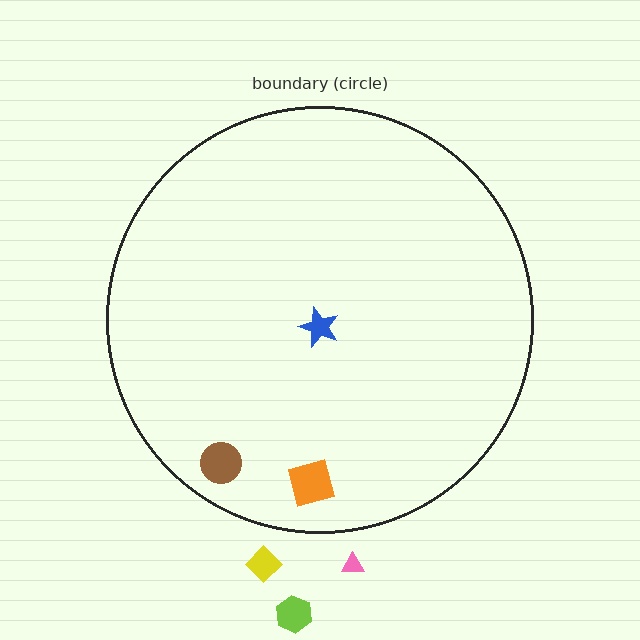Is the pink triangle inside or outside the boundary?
Outside.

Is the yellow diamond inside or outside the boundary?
Outside.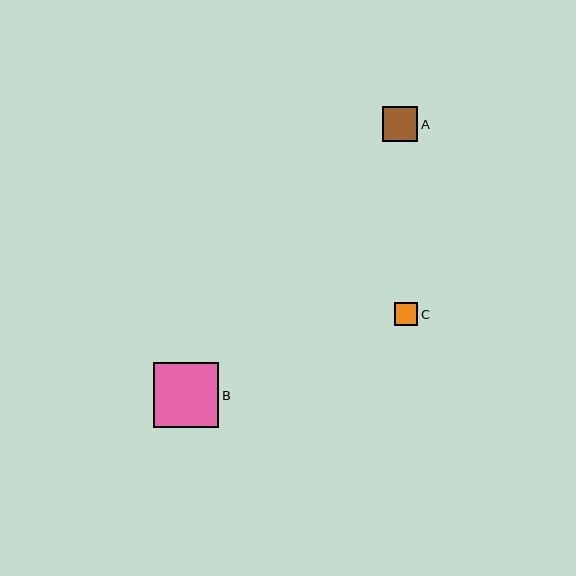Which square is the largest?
Square B is the largest with a size of approximately 65 pixels.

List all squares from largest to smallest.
From largest to smallest: B, A, C.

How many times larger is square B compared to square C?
Square B is approximately 2.9 times the size of square C.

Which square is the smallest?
Square C is the smallest with a size of approximately 23 pixels.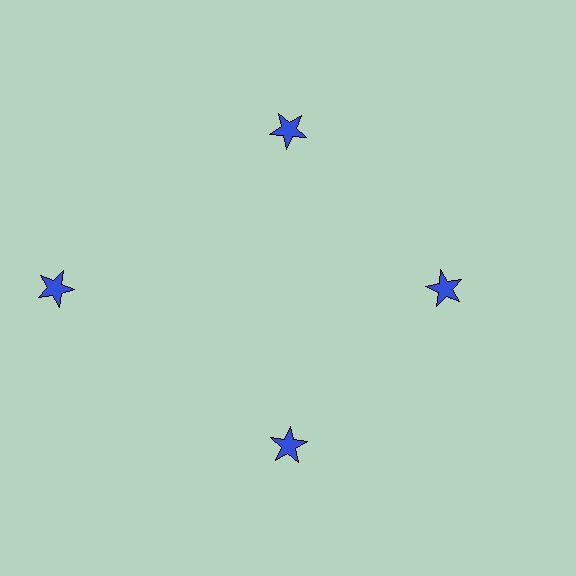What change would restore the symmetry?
The symmetry would be restored by moving it inward, back onto the ring so that all 4 stars sit at equal angles and equal distance from the center.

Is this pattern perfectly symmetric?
No. The 4 blue stars are arranged in a ring, but one element near the 9 o'clock position is pushed outward from the center, breaking the 4-fold rotational symmetry.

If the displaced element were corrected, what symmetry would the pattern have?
It would have 4-fold rotational symmetry — the pattern would map onto itself every 90 degrees.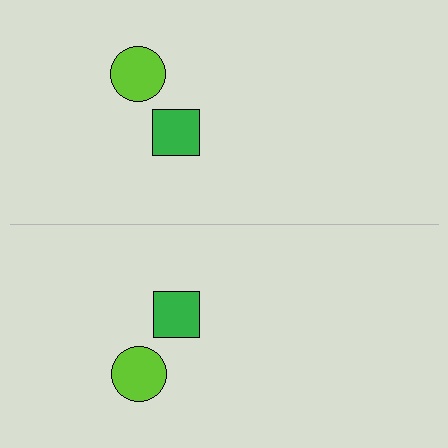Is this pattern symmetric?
Yes, this pattern has bilateral (reflection) symmetry.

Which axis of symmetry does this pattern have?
The pattern has a horizontal axis of symmetry running through the center of the image.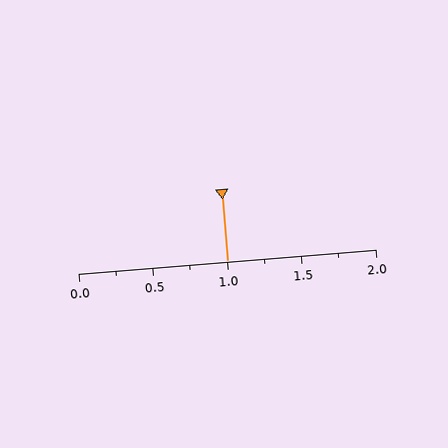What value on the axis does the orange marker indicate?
The marker indicates approximately 1.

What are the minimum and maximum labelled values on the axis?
The axis runs from 0.0 to 2.0.